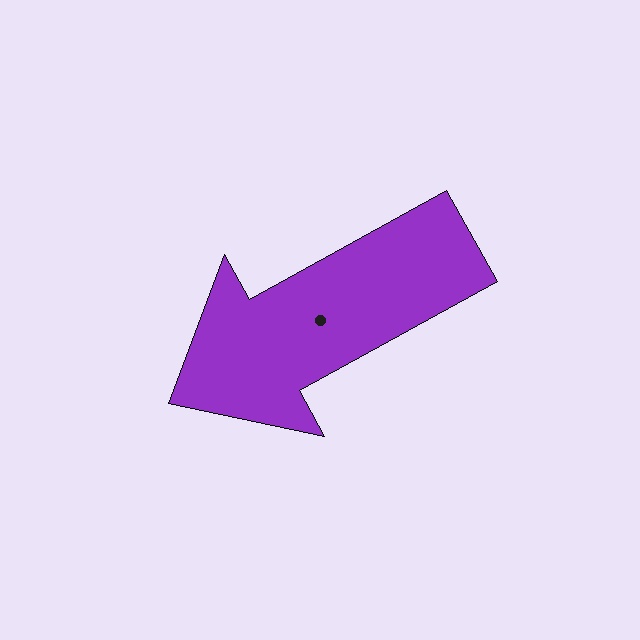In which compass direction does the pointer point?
Southwest.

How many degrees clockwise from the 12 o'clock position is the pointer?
Approximately 241 degrees.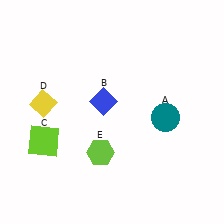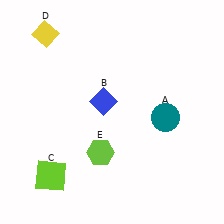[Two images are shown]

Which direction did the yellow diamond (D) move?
The yellow diamond (D) moved up.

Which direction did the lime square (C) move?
The lime square (C) moved down.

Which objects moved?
The objects that moved are: the lime square (C), the yellow diamond (D).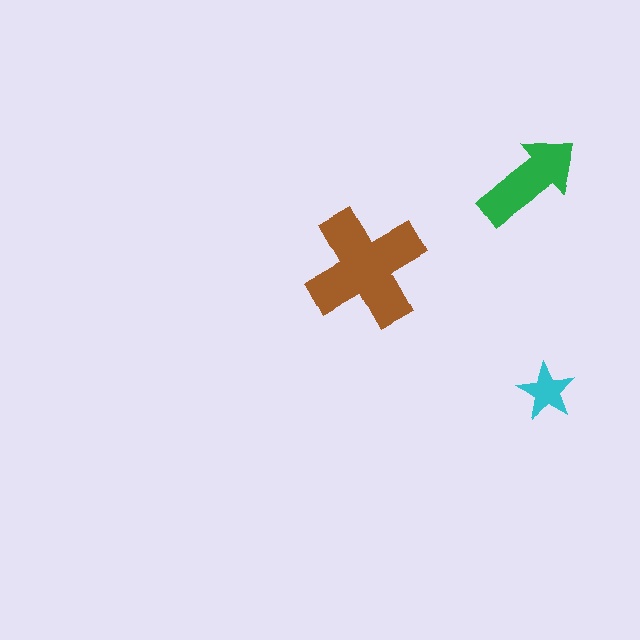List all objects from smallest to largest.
The cyan star, the green arrow, the brown cross.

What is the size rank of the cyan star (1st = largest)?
3rd.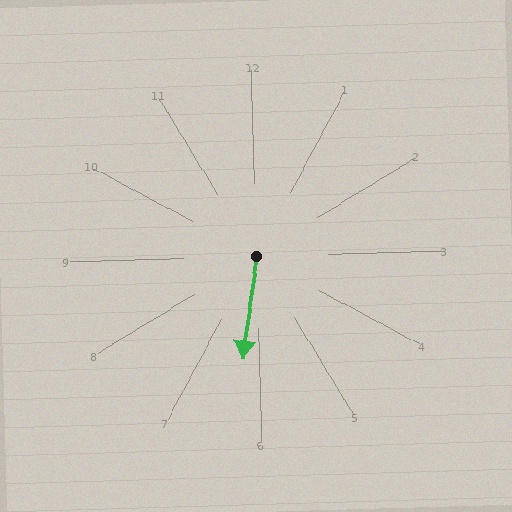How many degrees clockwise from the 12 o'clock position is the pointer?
Approximately 189 degrees.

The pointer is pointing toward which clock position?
Roughly 6 o'clock.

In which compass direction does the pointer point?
South.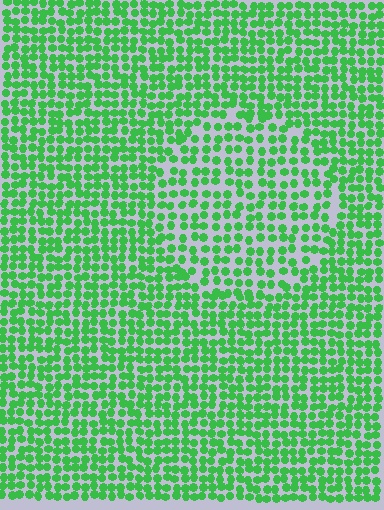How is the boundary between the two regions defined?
The boundary is defined by a change in element density (approximately 1.5x ratio). All elements are the same color, size, and shape.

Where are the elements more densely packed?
The elements are more densely packed outside the circle boundary.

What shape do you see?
I see a circle.